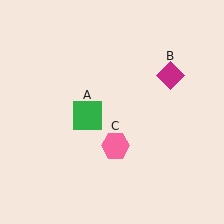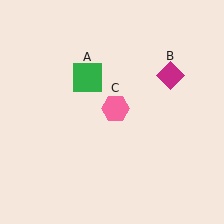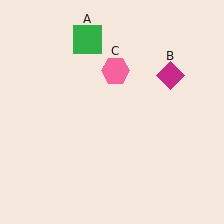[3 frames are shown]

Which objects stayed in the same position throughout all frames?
Magenta diamond (object B) remained stationary.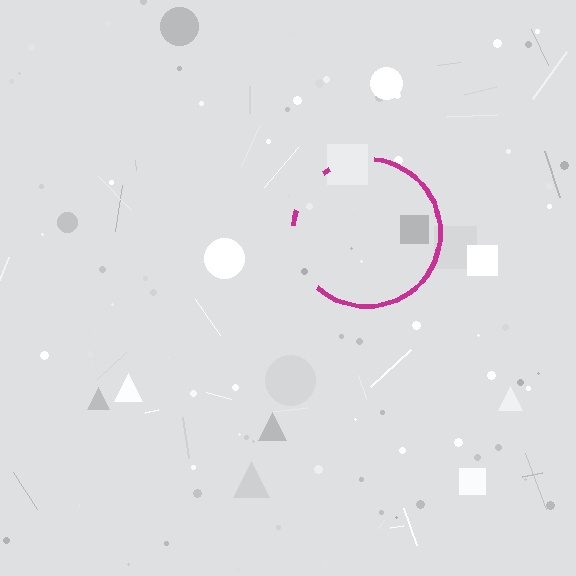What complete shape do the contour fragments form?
The contour fragments form a circle.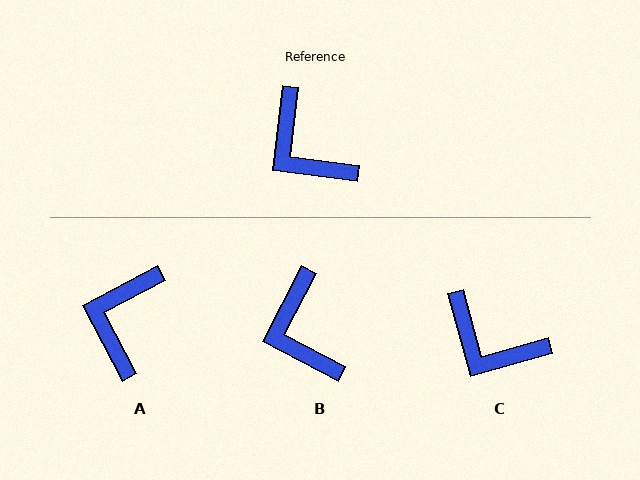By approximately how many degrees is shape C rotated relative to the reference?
Approximately 22 degrees counter-clockwise.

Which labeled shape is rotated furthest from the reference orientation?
A, about 55 degrees away.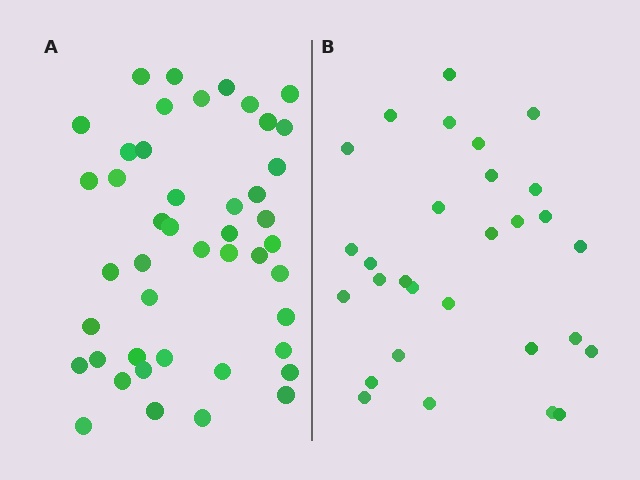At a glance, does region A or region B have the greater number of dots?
Region A (the left region) has more dots.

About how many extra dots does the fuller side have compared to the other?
Region A has approximately 15 more dots than region B.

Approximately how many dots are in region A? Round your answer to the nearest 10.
About 40 dots. (The exact count is 45, which rounds to 40.)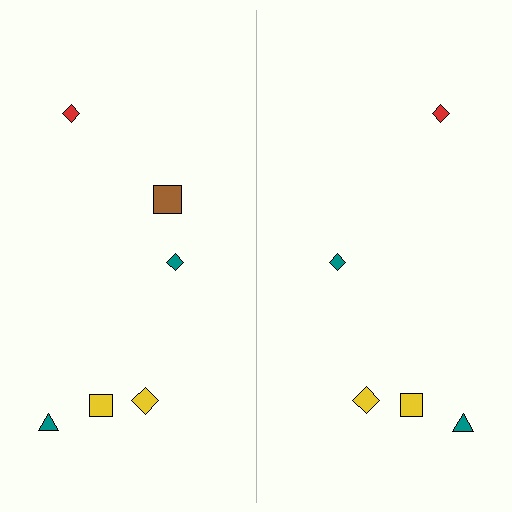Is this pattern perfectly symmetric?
No, the pattern is not perfectly symmetric. A brown square is missing from the right side.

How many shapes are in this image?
There are 11 shapes in this image.